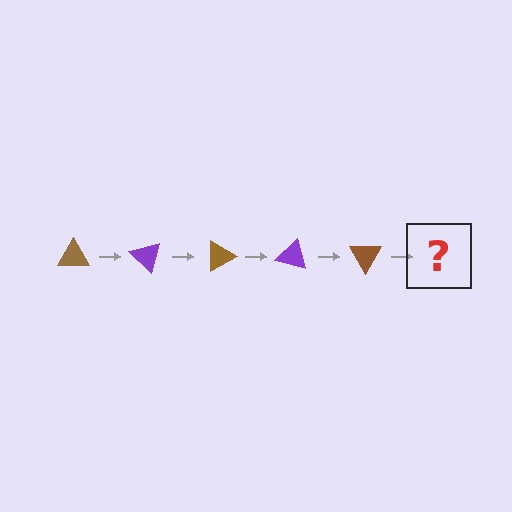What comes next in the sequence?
The next element should be a purple triangle, rotated 225 degrees from the start.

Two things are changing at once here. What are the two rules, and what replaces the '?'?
The two rules are that it rotates 45 degrees each step and the color cycles through brown and purple. The '?' should be a purple triangle, rotated 225 degrees from the start.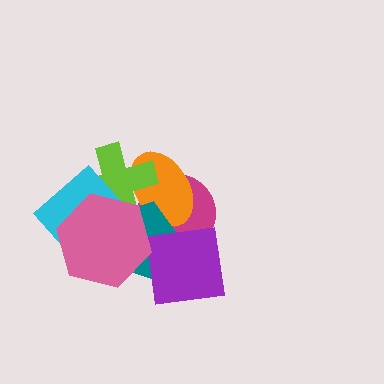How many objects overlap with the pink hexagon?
6 objects overlap with the pink hexagon.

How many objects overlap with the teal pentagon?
6 objects overlap with the teal pentagon.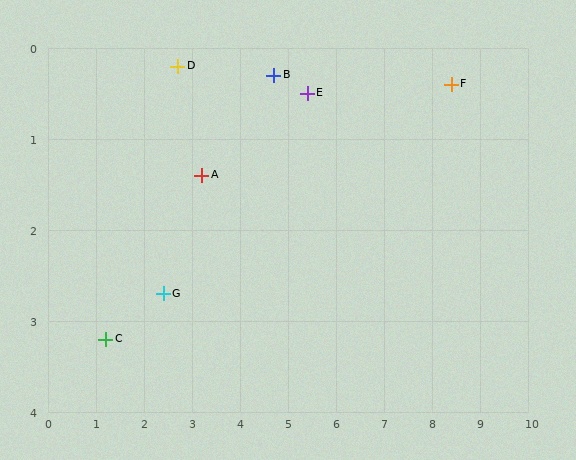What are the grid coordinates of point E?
Point E is at approximately (5.4, 0.5).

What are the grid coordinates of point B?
Point B is at approximately (4.7, 0.3).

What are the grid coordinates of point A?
Point A is at approximately (3.2, 1.4).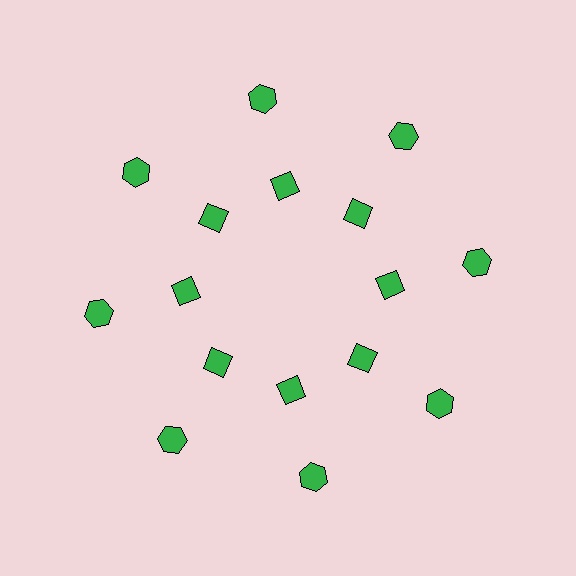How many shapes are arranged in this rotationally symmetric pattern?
There are 16 shapes, arranged in 8 groups of 2.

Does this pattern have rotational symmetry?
Yes, this pattern has 8-fold rotational symmetry. It looks the same after rotating 45 degrees around the center.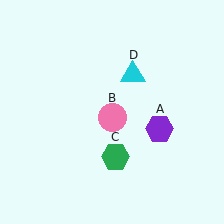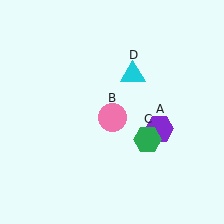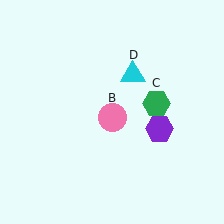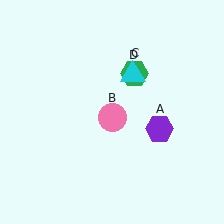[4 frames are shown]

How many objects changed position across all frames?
1 object changed position: green hexagon (object C).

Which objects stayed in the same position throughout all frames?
Purple hexagon (object A) and pink circle (object B) and cyan triangle (object D) remained stationary.